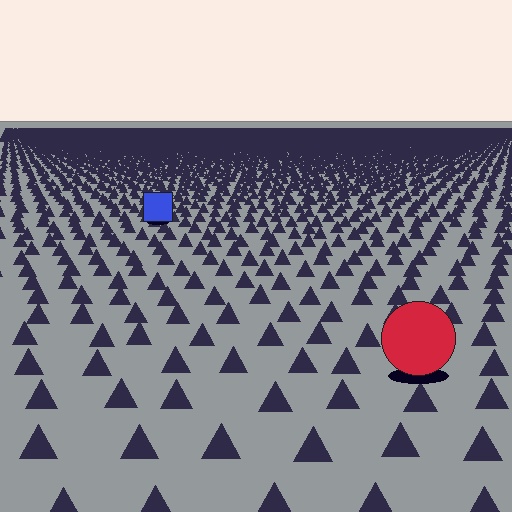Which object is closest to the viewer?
The red circle is closest. The texture marks near it are larger and more spread out.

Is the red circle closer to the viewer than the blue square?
Yes. The red circle is closer — you can tell from the texture gradient: the ground texture is coarser near it.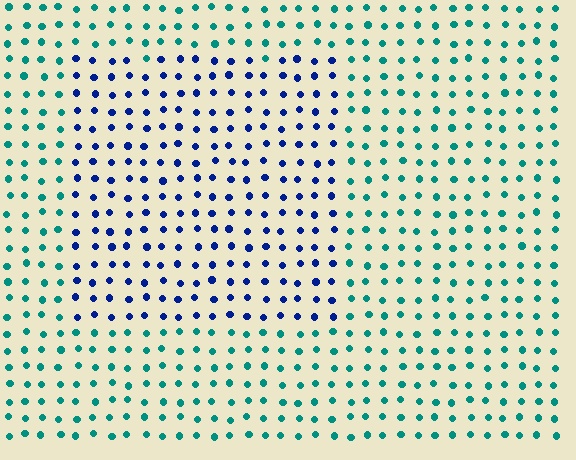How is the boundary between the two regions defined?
The boundary is defined purely by a slight shift in hue (about 54 degrees). Spacing, size, and orientation are identical on both sides.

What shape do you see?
I see a rectangle.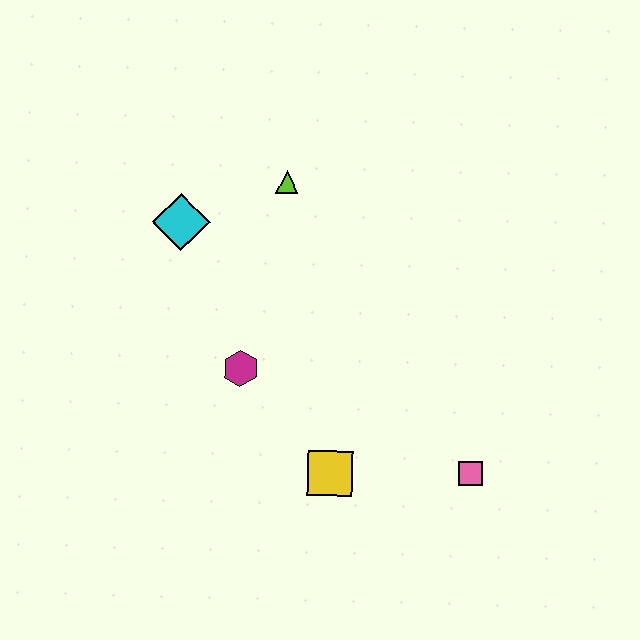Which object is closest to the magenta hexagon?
The yellow square is closest to the magenta hexagon.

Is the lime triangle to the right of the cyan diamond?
Yes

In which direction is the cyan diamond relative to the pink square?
The cyan diamond is to the left of the pink square.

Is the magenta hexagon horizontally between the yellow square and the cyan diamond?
Yes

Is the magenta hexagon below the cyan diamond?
Yes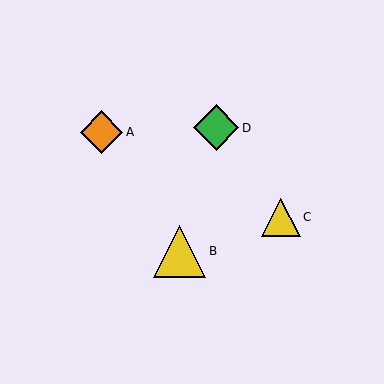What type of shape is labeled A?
Shape A is an orange diamond.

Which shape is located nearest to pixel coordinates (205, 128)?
The green diamond (labeled D) at (216, 128) is nearest to that location.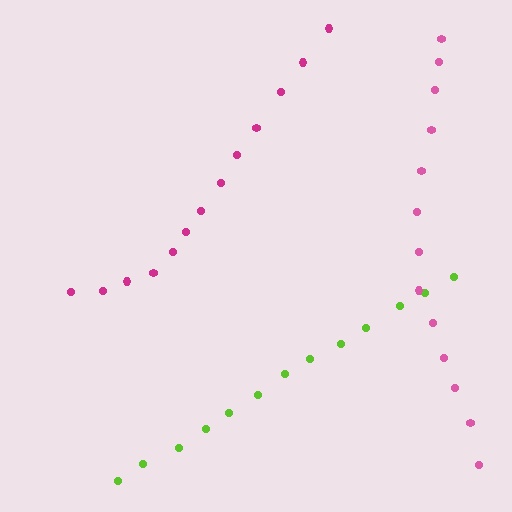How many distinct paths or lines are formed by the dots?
There are 3 distinct paths.